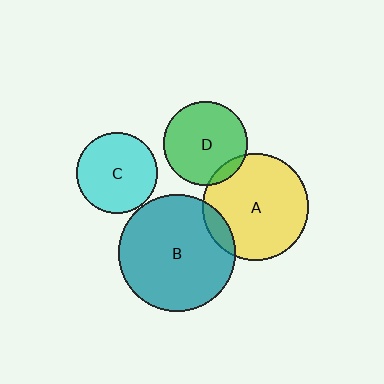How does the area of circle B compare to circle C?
Approximately 2.1 times.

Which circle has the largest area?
Circle B (teal).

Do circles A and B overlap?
Yes.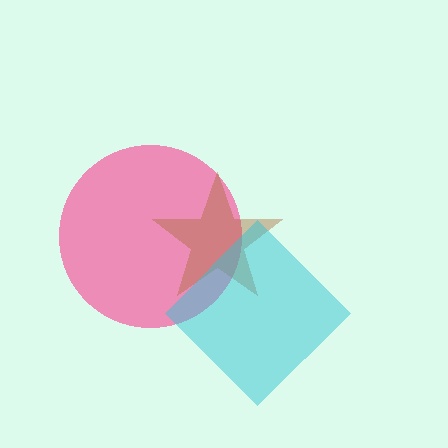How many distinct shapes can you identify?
There are 3 distinct shapes: a pink circle, a brown star, a cyan diamond.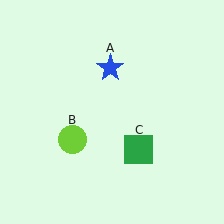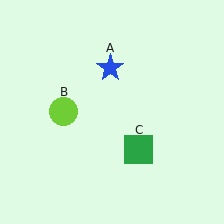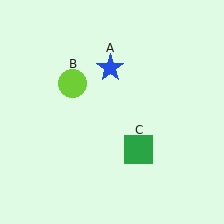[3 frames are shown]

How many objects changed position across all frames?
1 object changed position: lime circle (object B).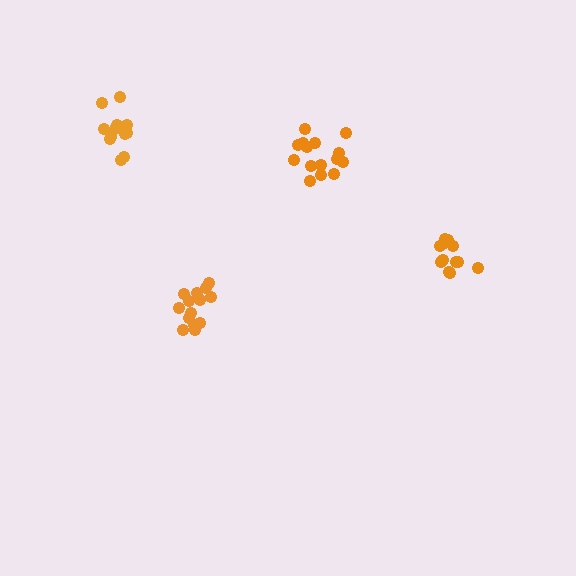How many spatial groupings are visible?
There are 4 spatial groupings.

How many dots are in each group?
Group 1: 15 dots, Group 2: 12 dots, Group 3: 12 dots, Group 4: 14 dots (53 total).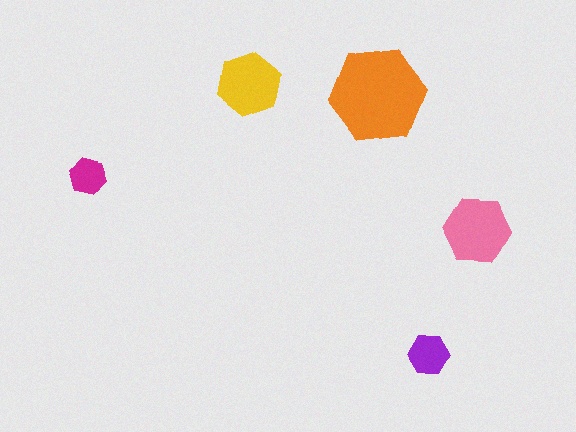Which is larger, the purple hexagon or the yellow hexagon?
The yellow one.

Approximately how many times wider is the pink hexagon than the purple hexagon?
About 1.5 times wider.